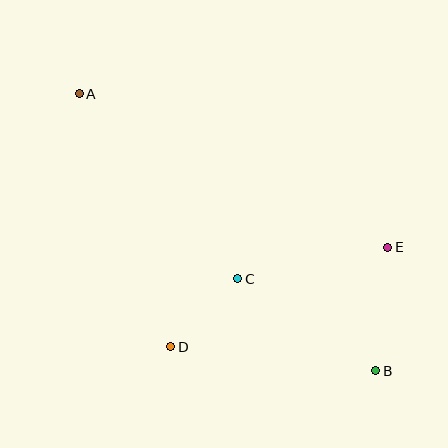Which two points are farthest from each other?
Points A and B are farthest from each other.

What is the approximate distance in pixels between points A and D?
The distance between A and D is approximately 269 pixels.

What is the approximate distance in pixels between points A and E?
The distance between A and E is approximately 344 pixels.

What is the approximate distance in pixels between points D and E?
The distance between D and E is approximately 239 pixels.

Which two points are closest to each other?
Points C and D are closest to each other.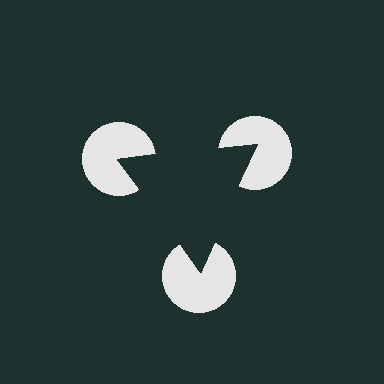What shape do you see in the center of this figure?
An illusory triangle — its edges are inferred from the aligned wedge cuts in the pac-man discs, not physically drawn.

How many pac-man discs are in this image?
There are 3 — one at each vertex of the illusory triangle.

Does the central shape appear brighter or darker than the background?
It typically appears slightly darker than the background, even though no actual brightness change is drawn.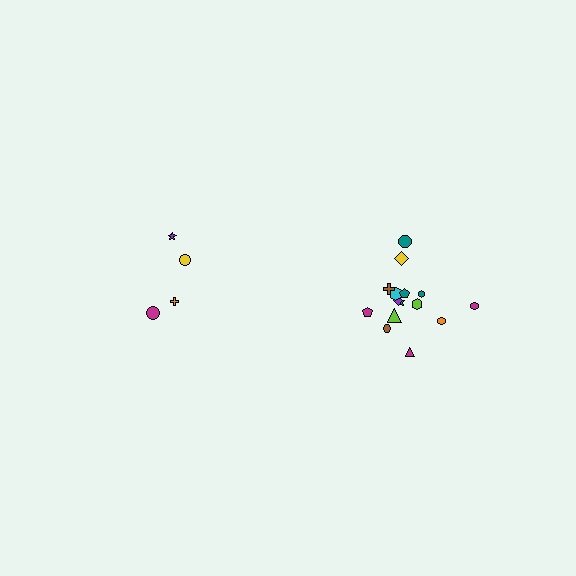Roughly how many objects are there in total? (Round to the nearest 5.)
Roughly 20 objects in total.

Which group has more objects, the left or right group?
The right group.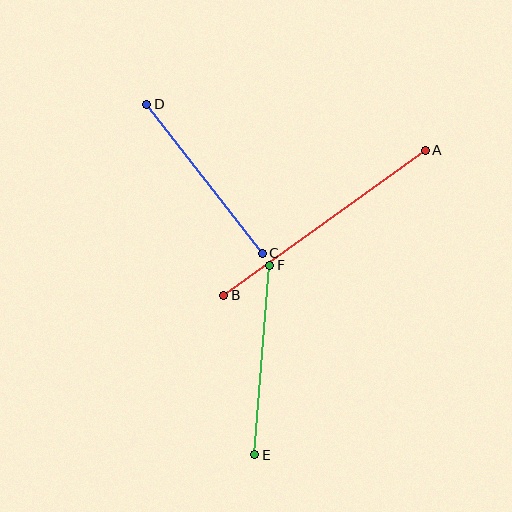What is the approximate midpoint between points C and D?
The midpoint is at approximately (204, 179) pixels.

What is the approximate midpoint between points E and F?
The midpoint is at approximately (262, 360) pixels.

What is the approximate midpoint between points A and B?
The midpoint is at approximately (324, 223) pixels.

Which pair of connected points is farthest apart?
Points A and B are farthest apart.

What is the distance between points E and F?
The distance is approximately 190 pixels.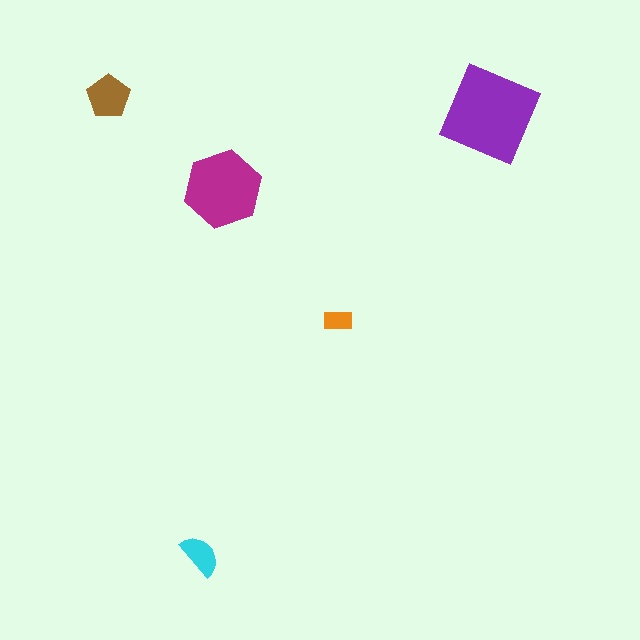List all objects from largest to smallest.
The purple square, the magenta hexagon, the brown pentagon, the cyan semicircle, the orange rectangle.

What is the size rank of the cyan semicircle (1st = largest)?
4th.